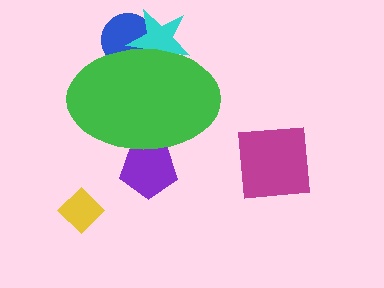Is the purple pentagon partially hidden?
Yes, the purple pentagon is partially hidden behind the green ellipse.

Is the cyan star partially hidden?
Yes, the cyan star is partially hidden behind the green ellipse.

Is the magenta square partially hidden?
No, the magenta square is fully visible.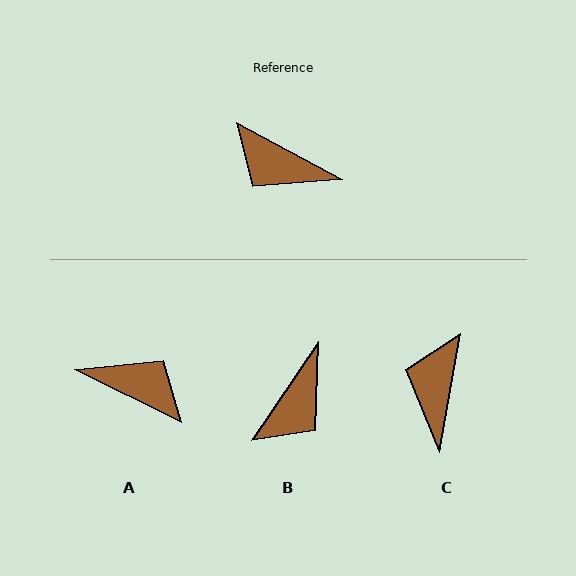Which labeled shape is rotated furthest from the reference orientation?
A, about 178 degrees away.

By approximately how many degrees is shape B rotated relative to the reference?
Approximately 84 degrees counter-clockwise.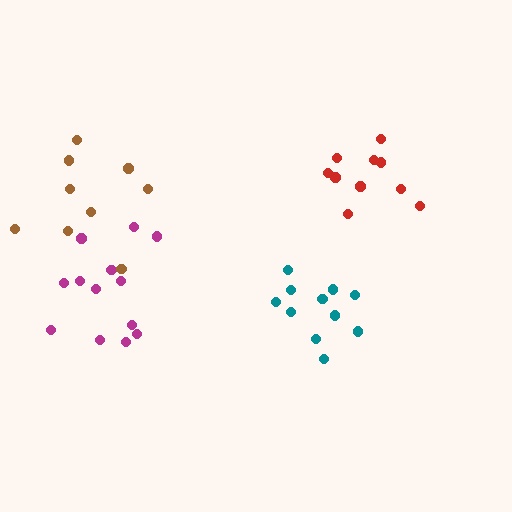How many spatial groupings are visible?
There are 4 spatial groupings.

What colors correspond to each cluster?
The clusters are colored: red, teal, magenta, brown.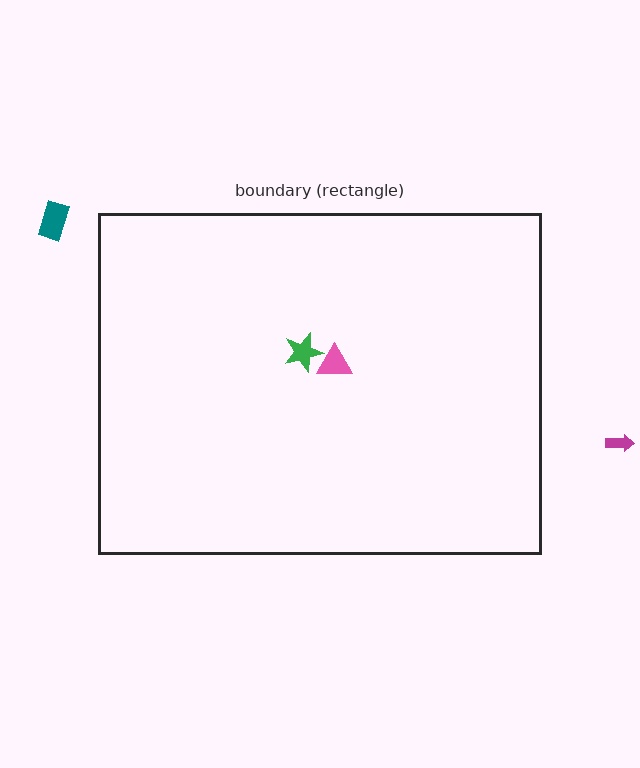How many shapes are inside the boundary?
2 inside, 2 outside.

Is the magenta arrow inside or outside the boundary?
Outside.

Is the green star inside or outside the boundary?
Inside.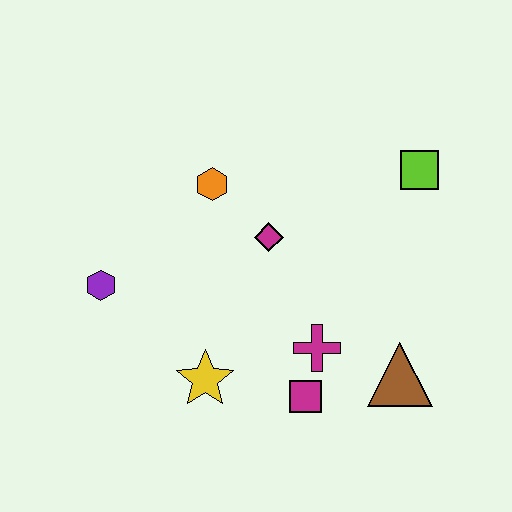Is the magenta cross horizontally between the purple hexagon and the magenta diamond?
No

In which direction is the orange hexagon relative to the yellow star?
The orange hexagon is above the yellow star.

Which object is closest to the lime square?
The magenta diamond is closest to the lime square.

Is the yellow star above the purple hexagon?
No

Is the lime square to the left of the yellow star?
No